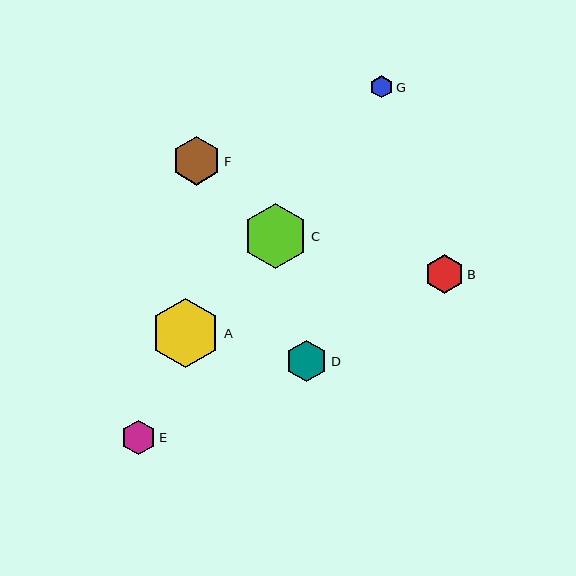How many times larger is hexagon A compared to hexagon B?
Hexagon A is approximately 1.8 times the size of hexagon B.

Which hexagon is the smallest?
Hexagon G is the smallest with a size of approximately 23 pixels.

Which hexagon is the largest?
Hexagon A is the largest with a size of approximately 69 pixels.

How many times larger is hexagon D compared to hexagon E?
Hexagon D is approximately 1.2 times the size of hexagon E.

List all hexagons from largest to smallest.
From largest to smallest: A, C, F, D, B, E, G.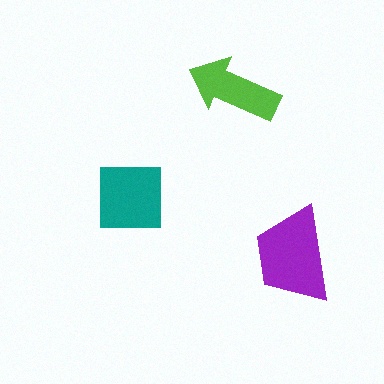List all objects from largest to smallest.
The purple trapezoid, the teal square, the lime arrow.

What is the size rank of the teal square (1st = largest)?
2nd.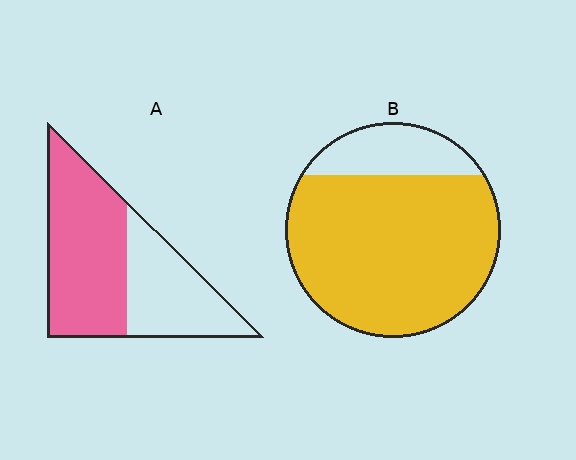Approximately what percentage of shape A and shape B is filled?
A is approximately 60% and B is approximately 80%.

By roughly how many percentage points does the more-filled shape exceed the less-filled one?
By roughly 20 percentage points (B over A).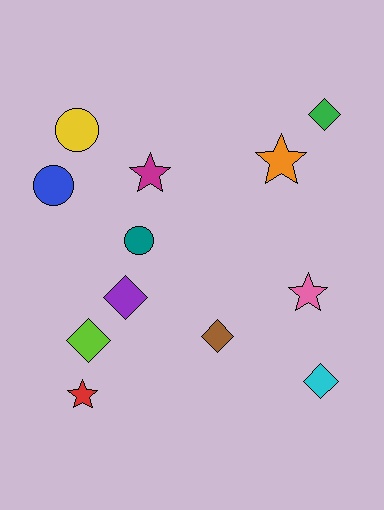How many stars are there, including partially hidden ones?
There are 4 stars.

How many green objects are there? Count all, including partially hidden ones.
There is 1 green object.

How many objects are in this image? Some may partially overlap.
There are 12 objects.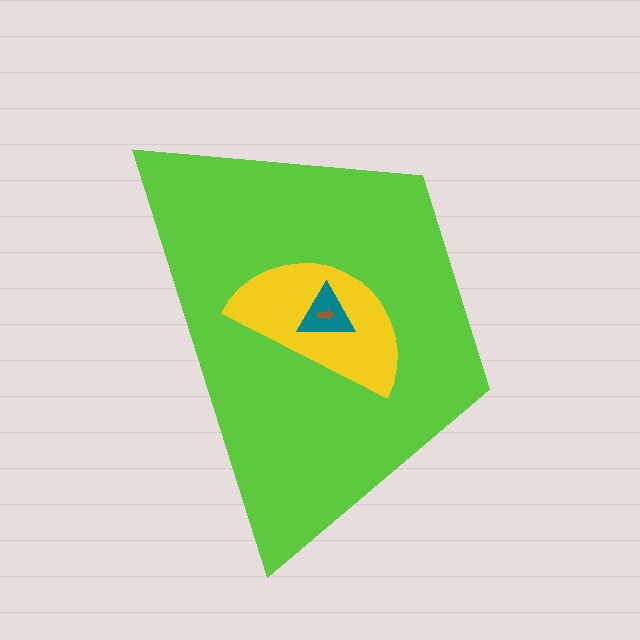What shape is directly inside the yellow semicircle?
The teal triangle.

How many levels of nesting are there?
4.